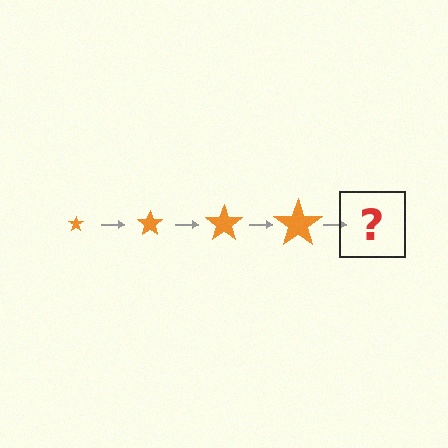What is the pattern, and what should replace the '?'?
The pattern is that the star gets progressively larger each step. The '?' should be an orange star, larger than the previous one.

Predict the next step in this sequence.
The next step is an orange star, larger than the previous one.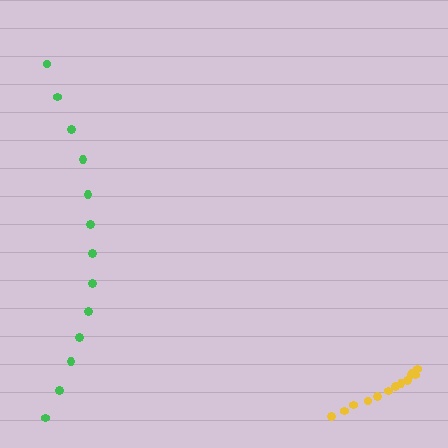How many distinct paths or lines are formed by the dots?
There are 2 distinct paths.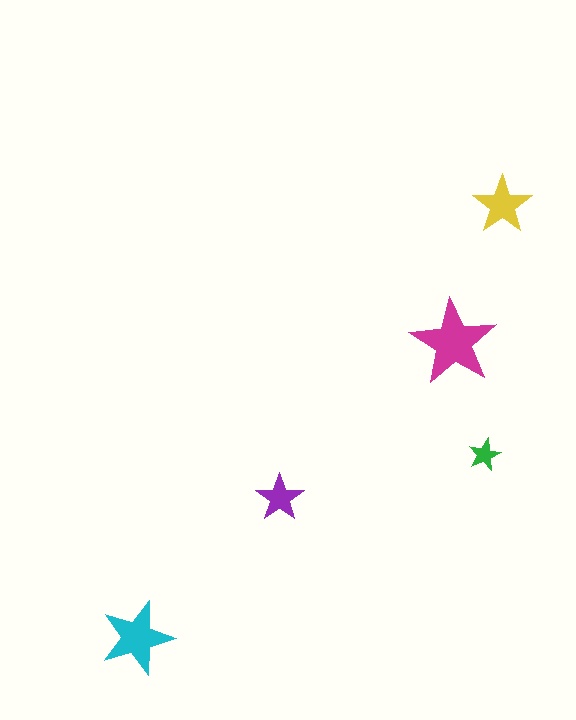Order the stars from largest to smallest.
the magenta one, the cyan one, the yellow one, the purple one, the green one.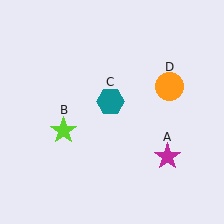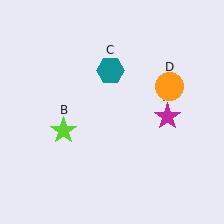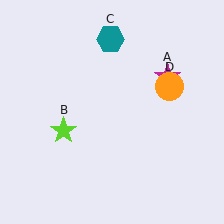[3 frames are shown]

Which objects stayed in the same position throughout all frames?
Lime star (object B) and orange circle (object D) remained stationary.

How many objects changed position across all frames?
2 objects changed position: magenta star (object A), teal hexagon (object C).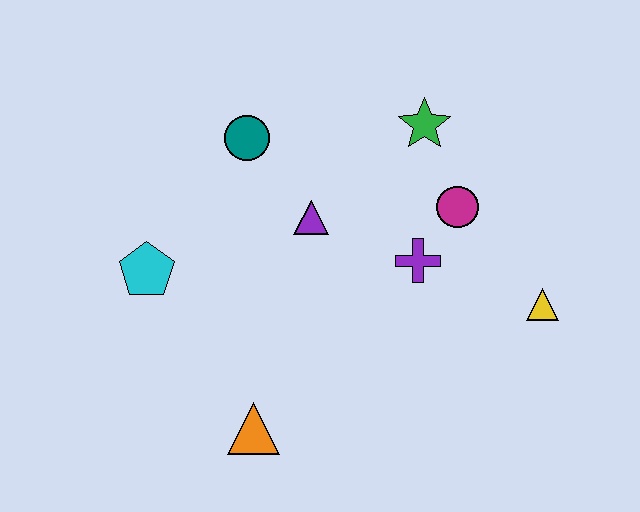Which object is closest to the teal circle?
The purple triangle is closest to the teal circle.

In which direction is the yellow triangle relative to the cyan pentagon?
The yellow triangle is to the right of the cyan pentagon.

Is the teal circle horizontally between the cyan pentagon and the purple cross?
Yes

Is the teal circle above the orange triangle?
Yes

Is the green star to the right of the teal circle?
Yes